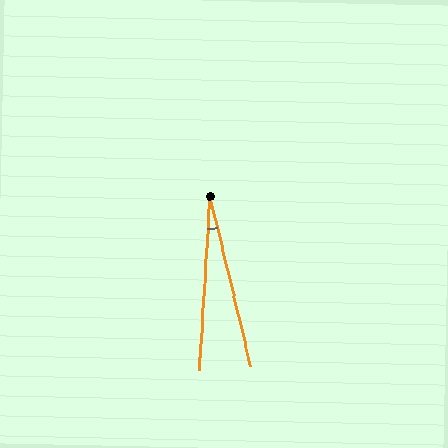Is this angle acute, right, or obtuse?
It is acute.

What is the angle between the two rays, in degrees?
Approximately 17 degrees.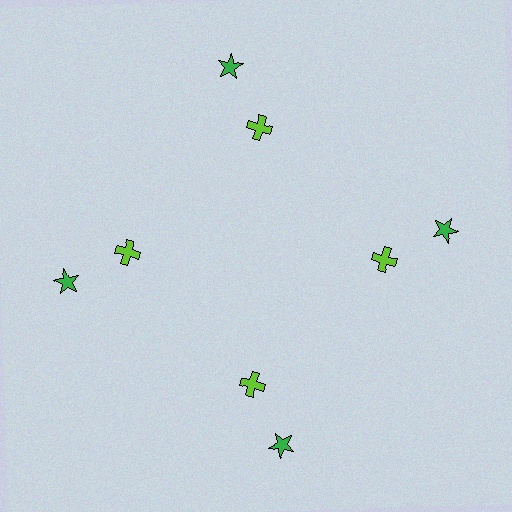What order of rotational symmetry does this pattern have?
This pattern has 4-fold rotational symmetry.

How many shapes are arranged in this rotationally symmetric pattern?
There are 8 shapes, arranged in 4 groups of 2.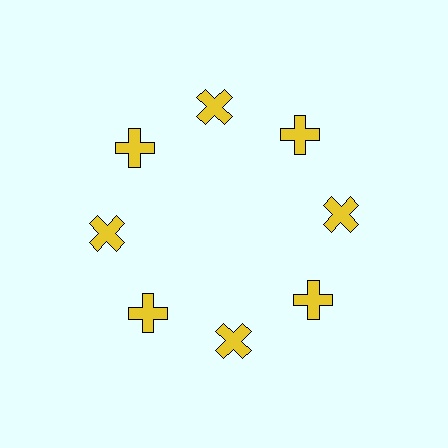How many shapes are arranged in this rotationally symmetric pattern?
There are 8 shapes, arranged in 8 groups of 1.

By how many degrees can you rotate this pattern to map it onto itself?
The pattern maps onto itself every 45 degrees of rotation.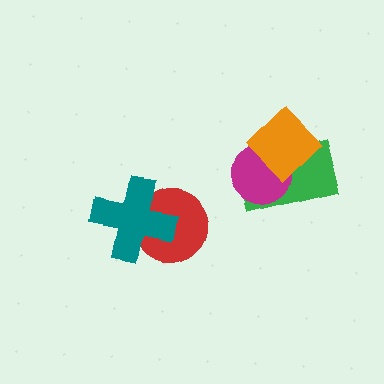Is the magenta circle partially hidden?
Yes, it is partially covered by another shape.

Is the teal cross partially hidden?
No, no other shape covers it.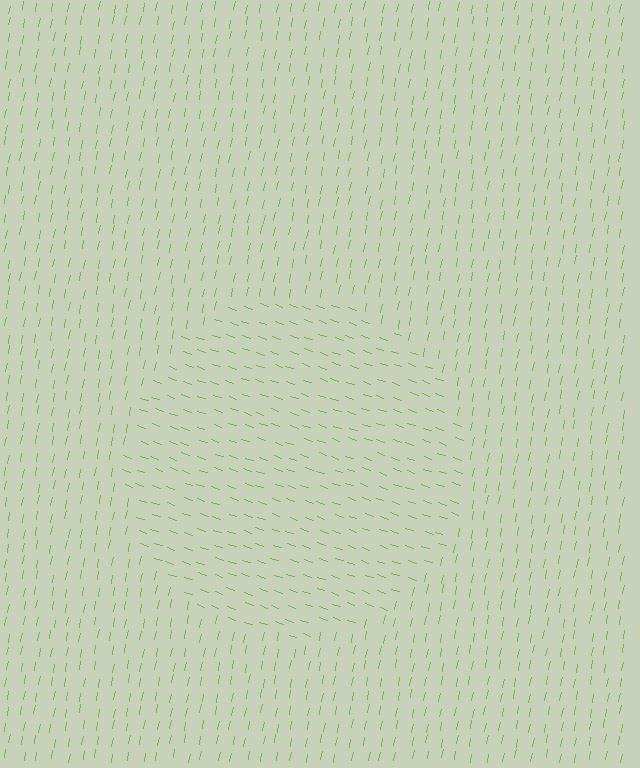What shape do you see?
I see a circle.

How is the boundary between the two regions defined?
The boundary is defined purely by a change in line orientation (approximately 82 degrees difference). All lines are the same color and thickness.